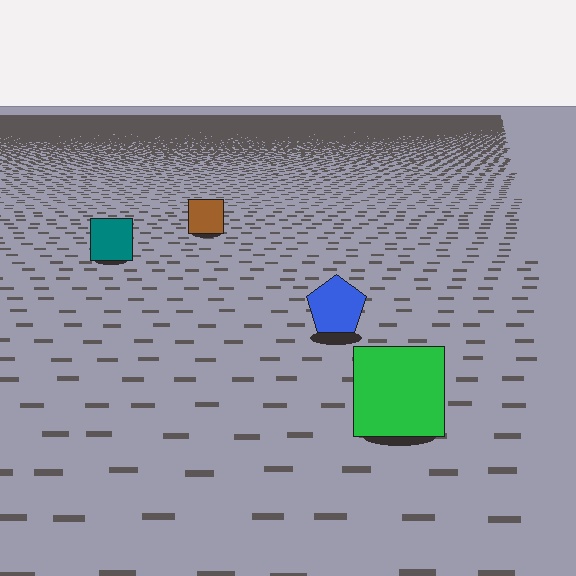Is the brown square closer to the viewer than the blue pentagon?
No. The blue pentagon is closer — you can tell from the texture gradient: the ground texture is coarser near it.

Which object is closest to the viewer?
The green square is closest. The texture marks near it are larger and more spread out.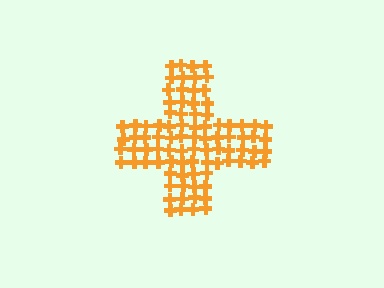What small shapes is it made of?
It is made of small crosses.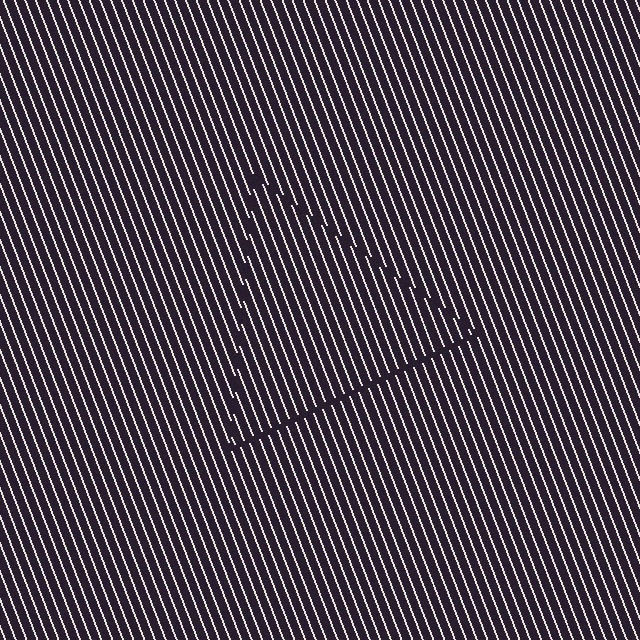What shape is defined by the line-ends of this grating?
An illusory triangle. The interior of the shape contains the same grating, shifted by half a period — the contour is defined by the phase discontinuity where line-ends from the inner and outer gratings abut.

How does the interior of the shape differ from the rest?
The interior of the shape contains the same grating, shifted by half a period — the contour is defined by the phase discontinuity where line-ends from the inner and outer gratings abut.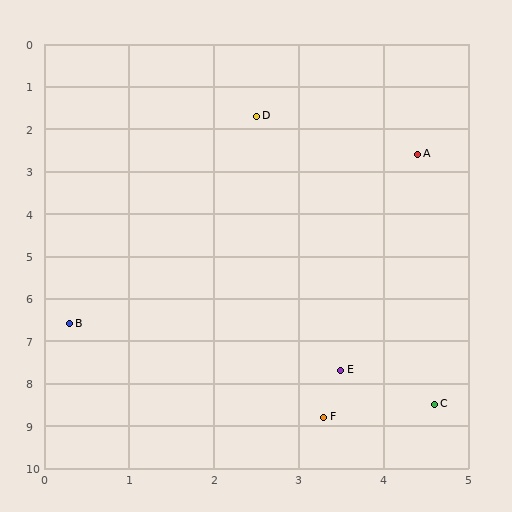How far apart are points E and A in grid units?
Points E and A are about 5.2 grid units apart.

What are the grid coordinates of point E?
Point E is at approximately (3.5, 7.7).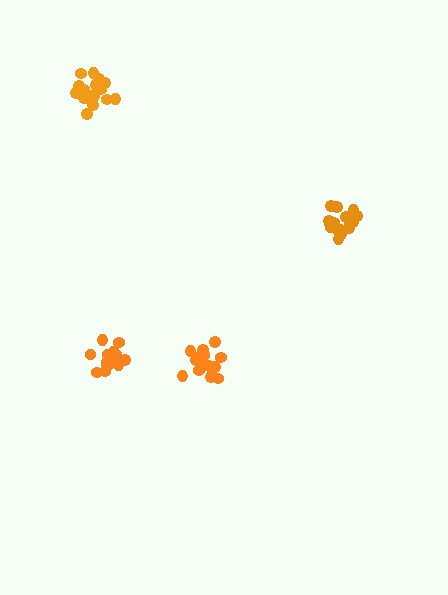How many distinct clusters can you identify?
There are 4 distinct clusters.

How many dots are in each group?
Group 1: 17 dots, Group 2: 18 dots, Group 3: 16 dots, Group 4: 17 dots (68 total).